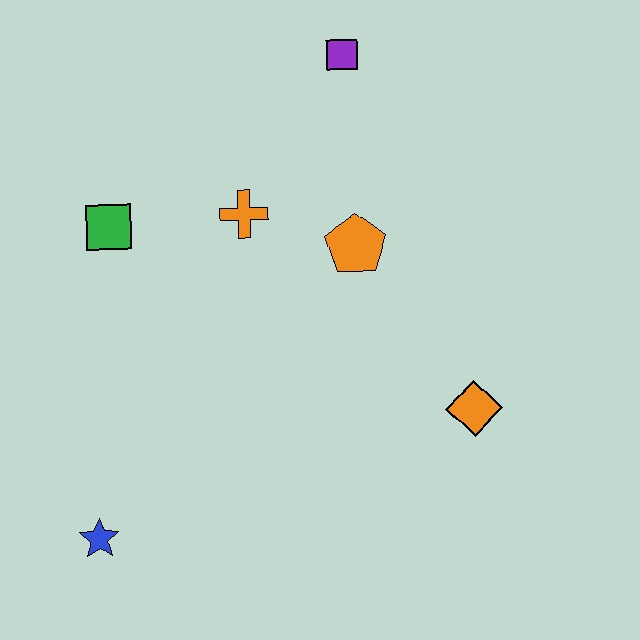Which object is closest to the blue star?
The green square is closest to the blue star.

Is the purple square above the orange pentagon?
Yes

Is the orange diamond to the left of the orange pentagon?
No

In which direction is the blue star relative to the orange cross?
The blue star is below the orange cross.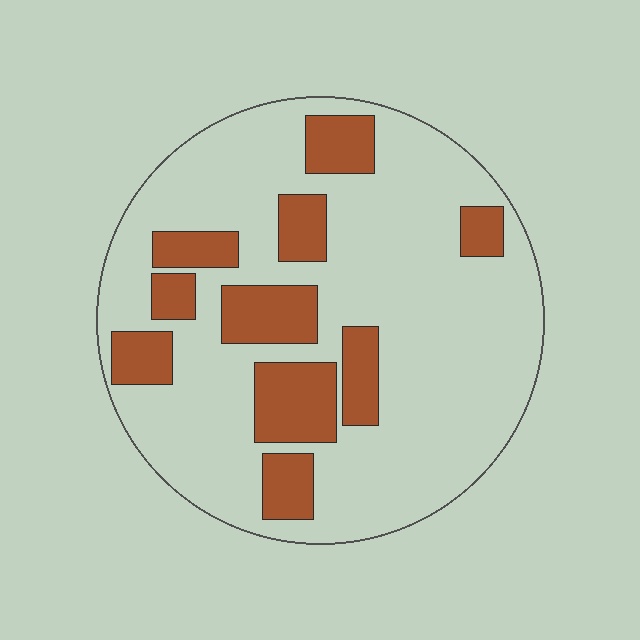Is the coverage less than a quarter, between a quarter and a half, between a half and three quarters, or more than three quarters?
Less than a quarter.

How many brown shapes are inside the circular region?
10.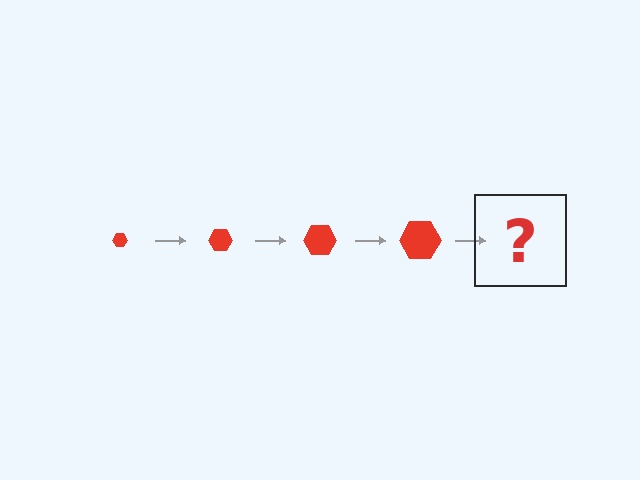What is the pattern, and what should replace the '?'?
The pattern is that the hexagon gets progressively larger each step. The '?' should be a red hexagon, larger than the previous one.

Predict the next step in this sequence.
The next step is a red hexagon, larger than the previous one.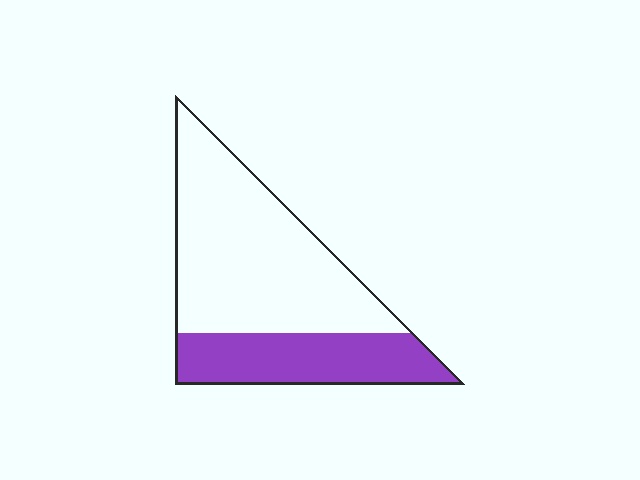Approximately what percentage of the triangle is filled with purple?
Approximately 35%.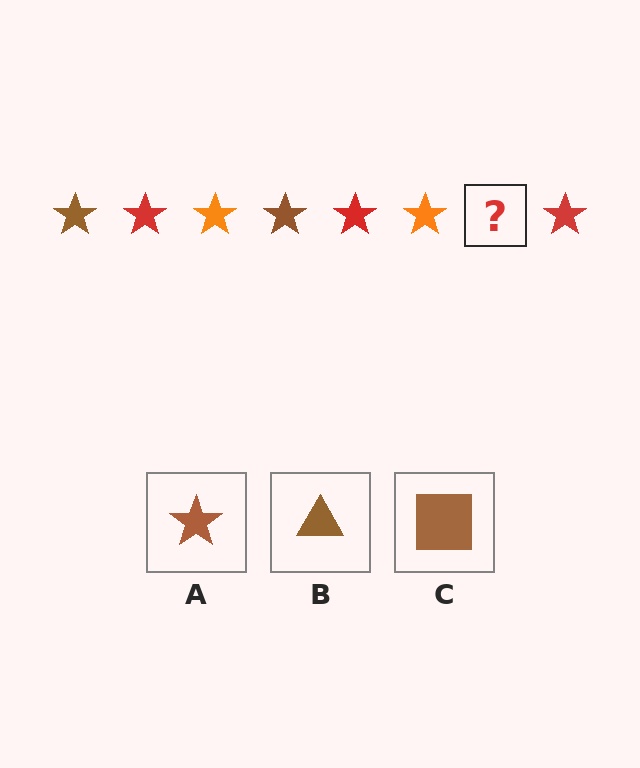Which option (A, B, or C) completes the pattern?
A.